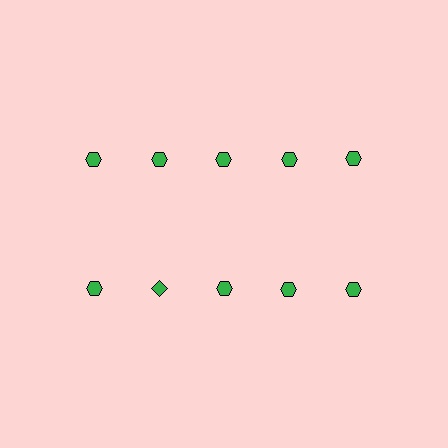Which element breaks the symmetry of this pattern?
The green diamond in the second row, second from left column breaks the symmetry. All other shapes are green hexagons.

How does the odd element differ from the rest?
It has a different shape: diamond instead of hexagon.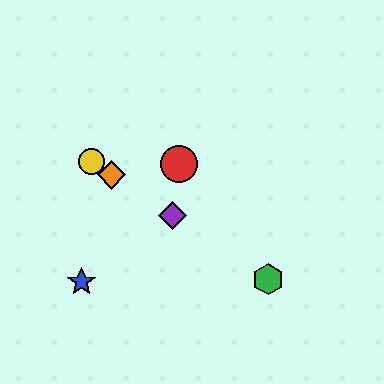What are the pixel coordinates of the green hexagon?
The green hexagon is at (268, 279).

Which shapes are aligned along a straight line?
The green hexagon, the yellow circle, the purple diamond, the orange diamond are aligned along a straight line.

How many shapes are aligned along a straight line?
4 shapes (the green hexagon, the yellow circle, the purple diamond, the orange diamond) are aligned along a straight line.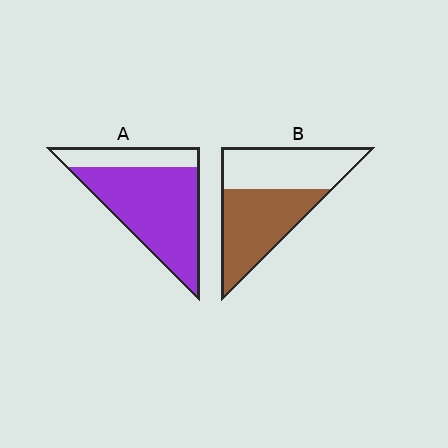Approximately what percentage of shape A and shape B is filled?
A is approximately 75% and B is approximately 55%.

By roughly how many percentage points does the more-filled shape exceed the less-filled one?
By roughly 25 percentage points (A over B).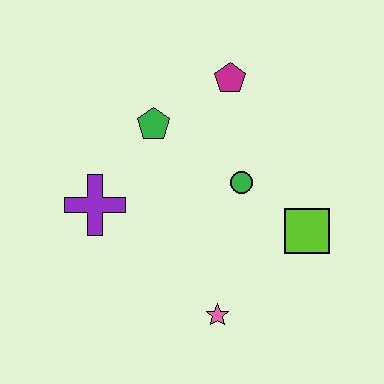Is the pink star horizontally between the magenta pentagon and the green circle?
No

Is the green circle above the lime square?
Yes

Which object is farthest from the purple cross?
The lime square is farthest from the purple cross.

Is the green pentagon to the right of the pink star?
No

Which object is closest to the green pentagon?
The magenta pentagon is closest to the green pentagon.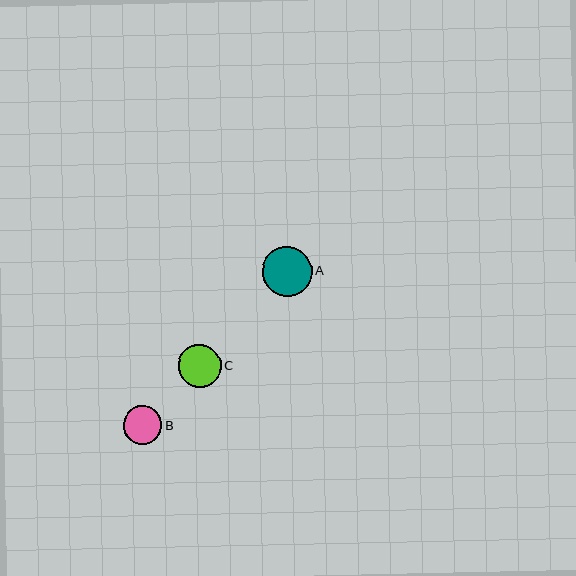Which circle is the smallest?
Circle B is the smallest with a size of approximately 39 pixels.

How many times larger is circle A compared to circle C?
Circle A is approximately 1.2 times the size of circle C.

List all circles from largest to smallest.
From largest to smallest: A, C, B.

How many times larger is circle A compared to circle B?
Circle A is approximately 1.3 times the size of circle B.